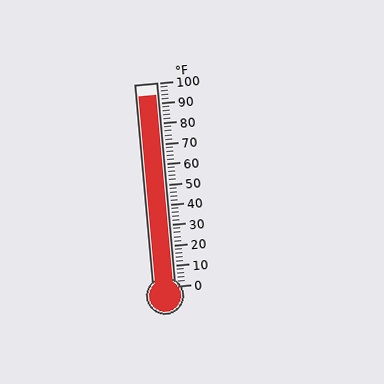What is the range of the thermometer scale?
The thermometer scale ranges from 0°F to 100°F.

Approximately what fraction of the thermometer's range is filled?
The thermometer is filled to approximately 95% of its range.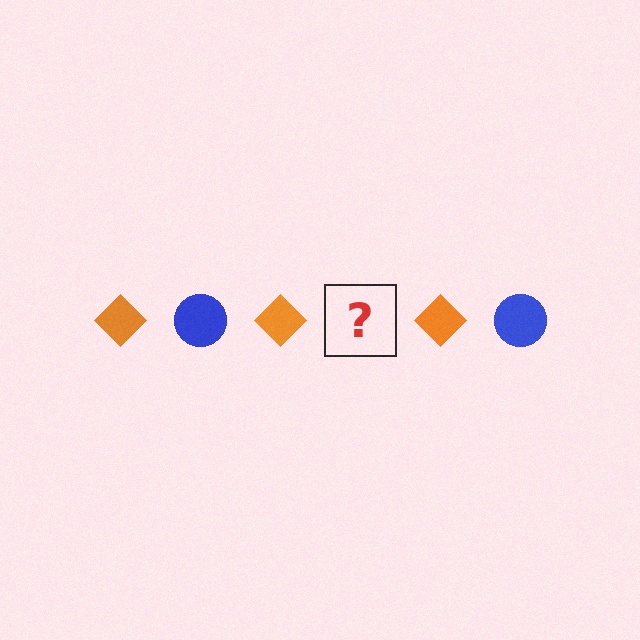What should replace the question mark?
The question mark should be replaced with a blue circle.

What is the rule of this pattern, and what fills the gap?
The rule is that the pattern alternates between orange diamond and blue circle. The gap should be filled with a blue circle.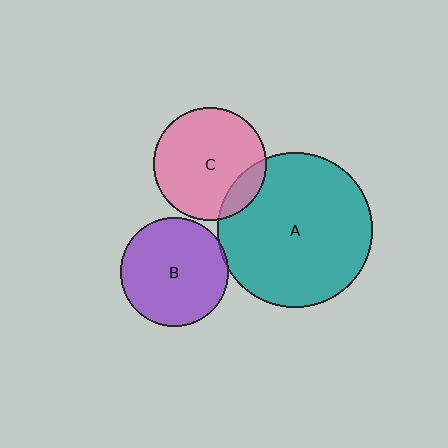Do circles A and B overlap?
Yes.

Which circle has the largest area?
Circle A (teal).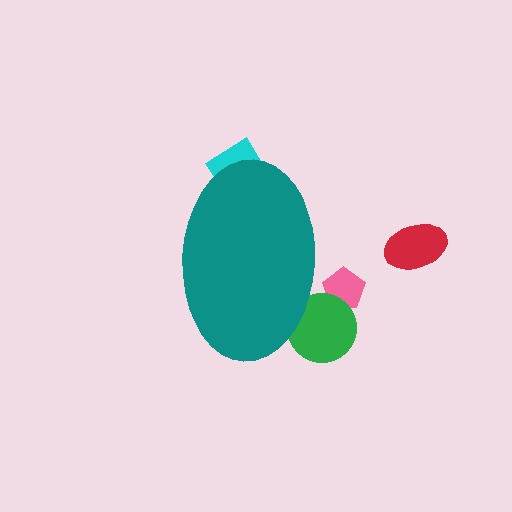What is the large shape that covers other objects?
A teal ellipse.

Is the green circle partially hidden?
Yes, the green circle is partially hidden behind the teal ellipse.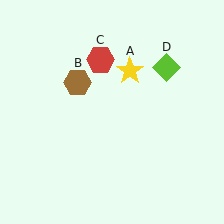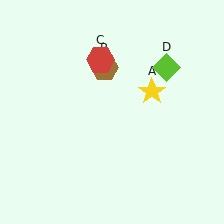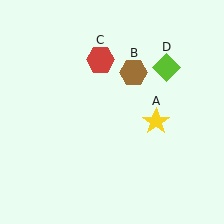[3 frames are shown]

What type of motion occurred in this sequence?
The yellow star (object A), brown hexagon (object B) rotated clockwise around the center of the scene.